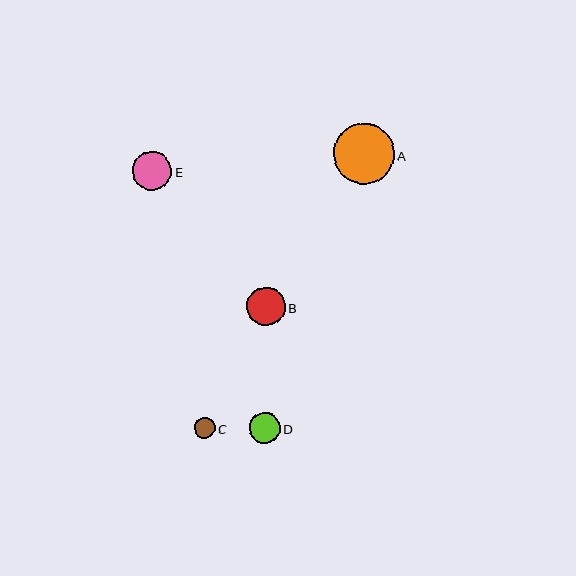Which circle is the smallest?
Circle C is the smallest with a size of approximately 21 pixels.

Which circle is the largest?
Circle A is the largest with a size of approximately 61 pixels.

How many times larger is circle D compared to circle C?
Circle D is approximately 1.5 times the size of circle C.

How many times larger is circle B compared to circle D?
Circle B is approximately 1.2 times the size of circle D.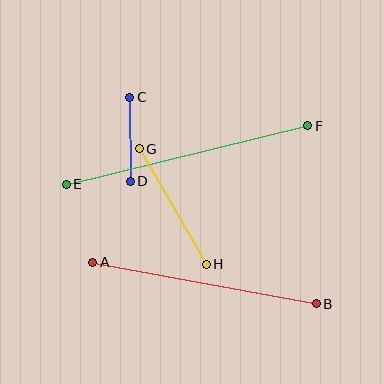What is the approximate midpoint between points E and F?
The midpoint is at approximately (187, 155) pixels.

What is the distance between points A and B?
The distance is approximately 227 pixels.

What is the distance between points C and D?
The distance is approximately 84 pixels.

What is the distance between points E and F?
The distance is approximately 248 pixels.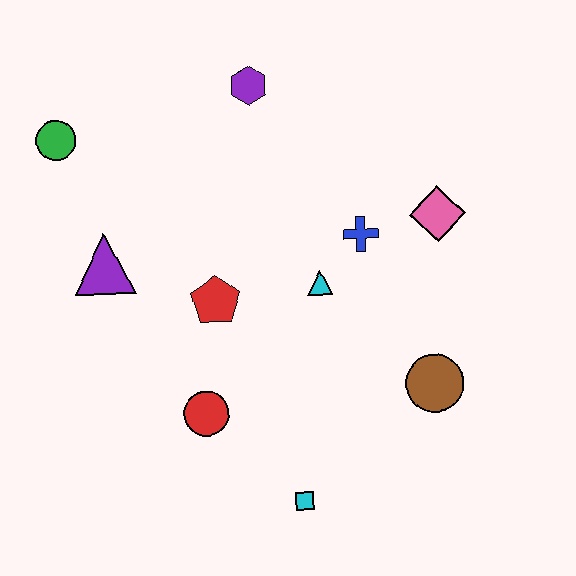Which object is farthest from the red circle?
The purple hexagon is farthest from the red circle.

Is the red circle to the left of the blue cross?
Yes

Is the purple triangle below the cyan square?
No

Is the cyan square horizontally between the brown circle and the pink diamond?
No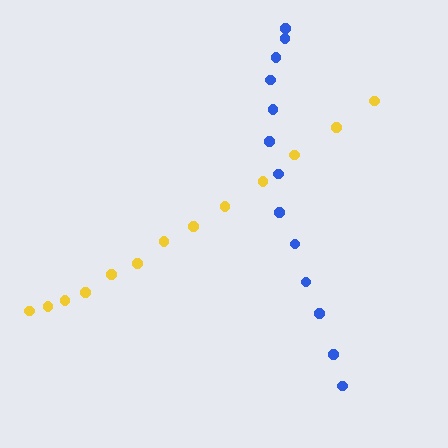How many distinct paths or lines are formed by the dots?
There are 2 distinct paths.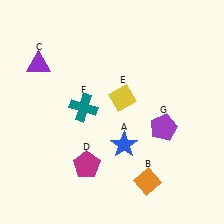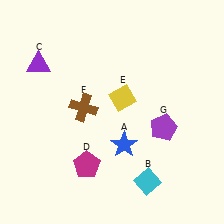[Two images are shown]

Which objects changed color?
B changed from orange to cyan. F changed from teal to brown.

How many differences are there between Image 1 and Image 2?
There are 2 differences between the two images.